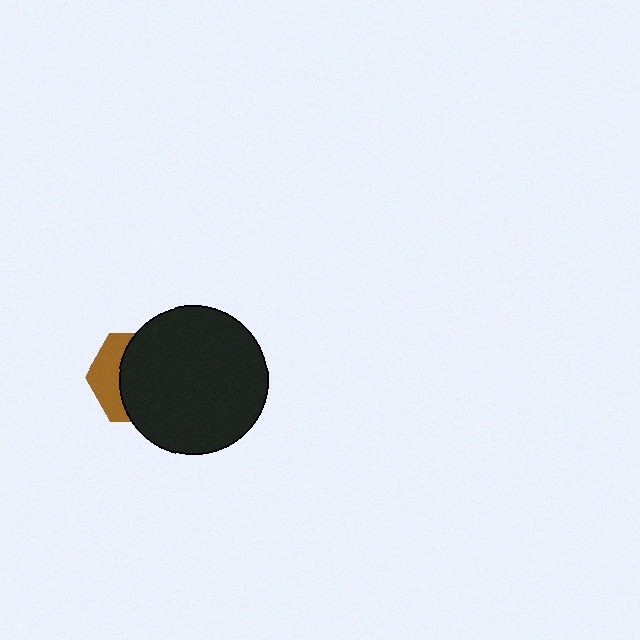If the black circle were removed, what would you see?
You would see the complete brown hexagon.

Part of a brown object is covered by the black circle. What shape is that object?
It is a hexagon.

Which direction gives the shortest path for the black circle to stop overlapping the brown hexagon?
Moving right gives the shortest separation.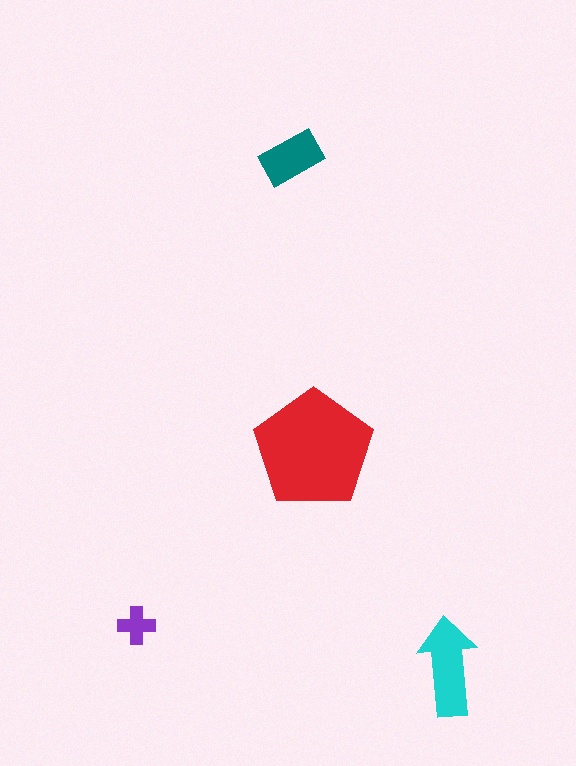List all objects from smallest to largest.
The purple cross, the teal rectangle, the cyan arrow, the red pentagon.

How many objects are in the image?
There are 4 objects in the image.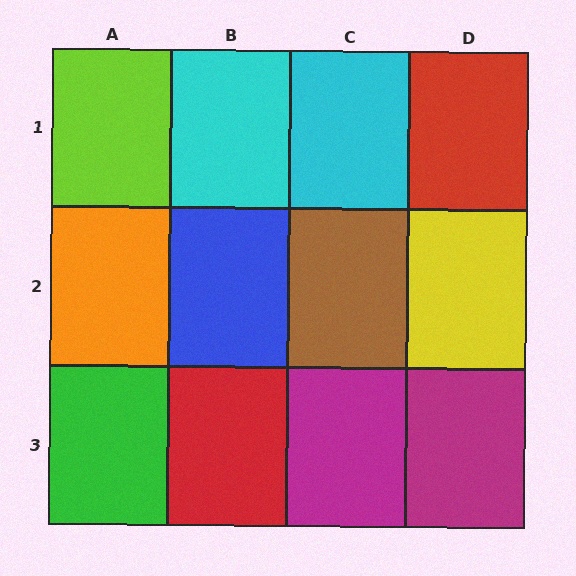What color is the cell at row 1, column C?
Cyan.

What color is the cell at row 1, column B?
Cyan.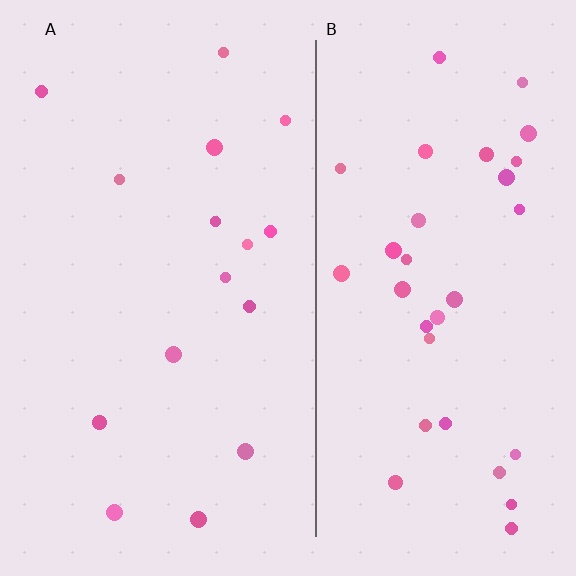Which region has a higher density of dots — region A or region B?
B (the right).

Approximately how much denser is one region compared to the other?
Approximately 2.1× — region B over region A.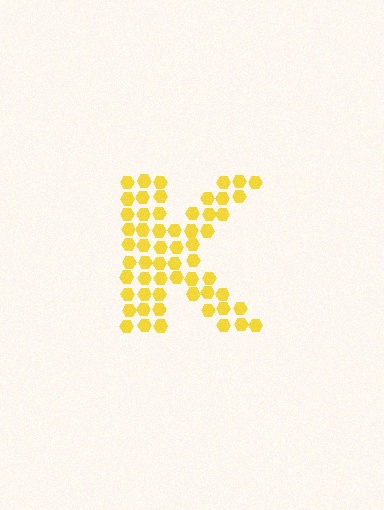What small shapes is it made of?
It is made of small hexagons.